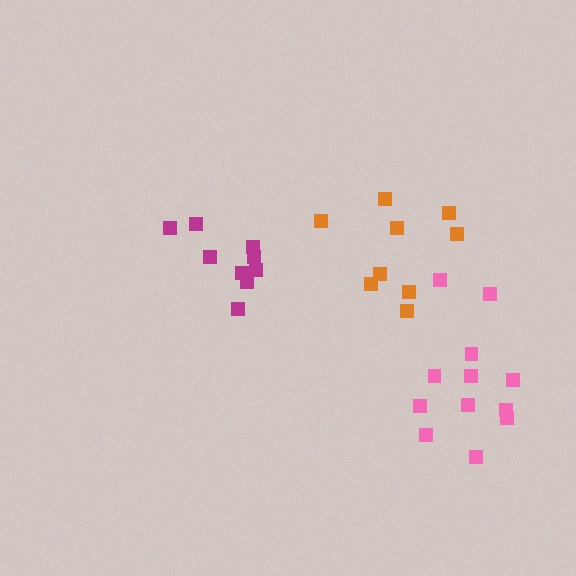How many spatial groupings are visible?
There are 3 spatial groupings.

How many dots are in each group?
Group 1: 12 dots, Group 2: 9 dots, Group 3: 9 dots (30 total).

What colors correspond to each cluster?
The clusters are colored: pink, orange, magenta.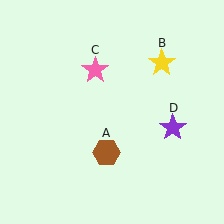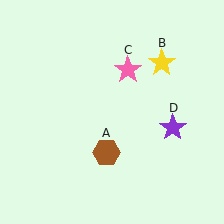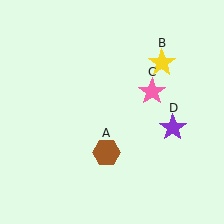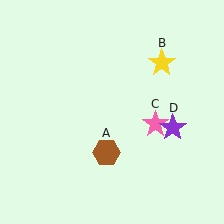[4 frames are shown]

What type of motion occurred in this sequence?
The pink star (object C) rotated clockwise around the center of the scene.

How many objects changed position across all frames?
1 object changed position: pink star (object C).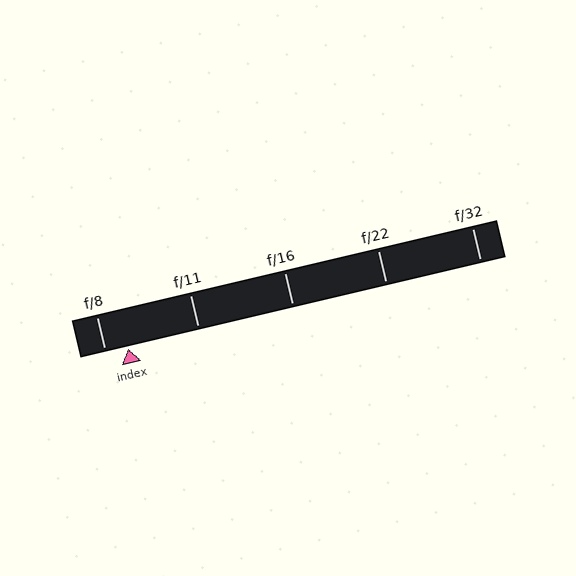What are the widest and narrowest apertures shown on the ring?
The widest aperture shown is f/8 and the narrowest is f/32.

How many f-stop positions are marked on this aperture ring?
There are 5 f-stop positions marked.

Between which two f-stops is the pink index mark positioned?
The index mark is between f/8 and f/11.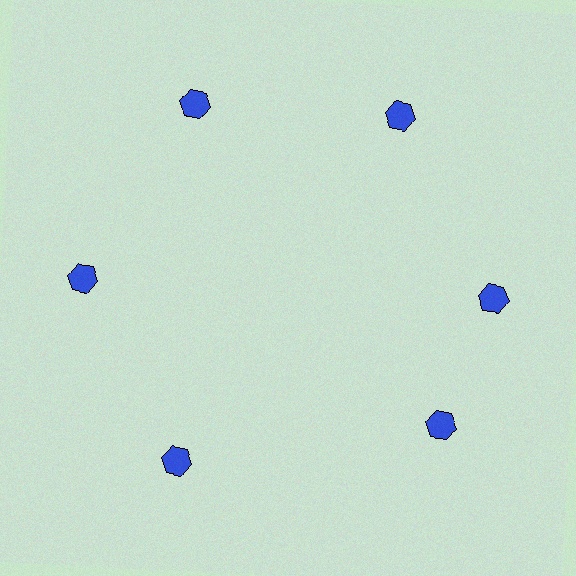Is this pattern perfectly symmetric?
No. The 6 blue hexagons are arranged in a ring, but one element near the 5 o'clock position is rotated out of alignment along the ring, breaking the 6-fold rotational symmetry.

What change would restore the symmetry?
The symmetry would be restored by rotating it back into even spacing with its neighbors so that all 6 hexagons sit at equal angles and equal distance from the center.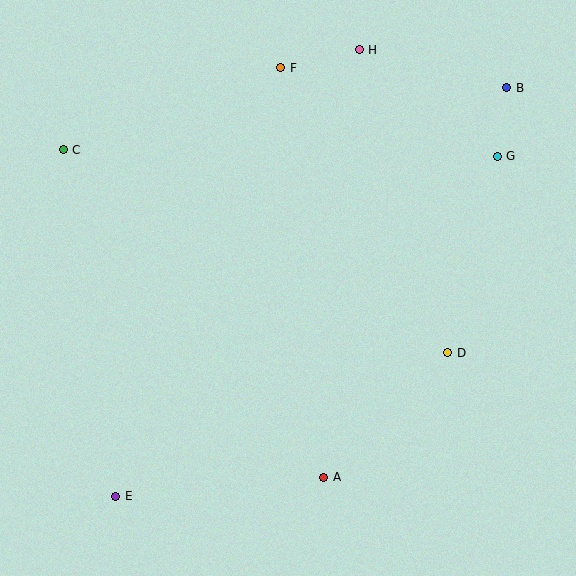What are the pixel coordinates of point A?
Point A is at (324, 477).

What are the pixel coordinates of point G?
Point G is at (497, 156).